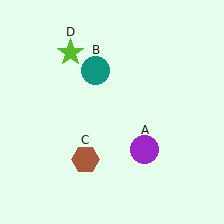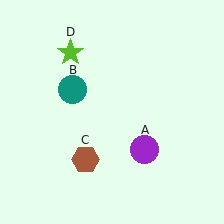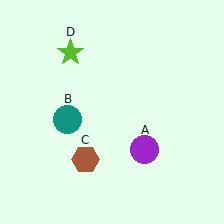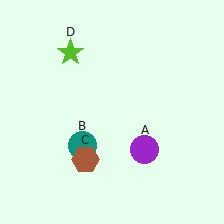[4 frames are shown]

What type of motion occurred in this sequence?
The teal circle (object B) rotated counterclockwise around the center of the scene.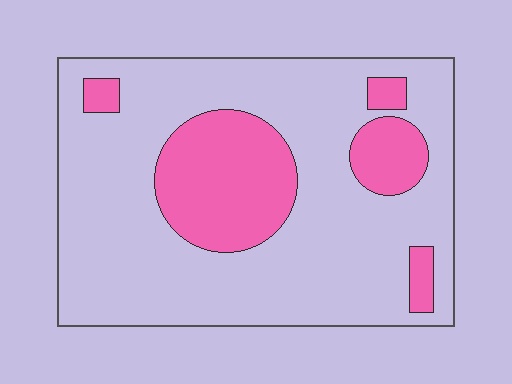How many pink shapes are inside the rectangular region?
5.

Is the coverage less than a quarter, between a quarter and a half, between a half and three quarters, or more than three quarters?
Less than a quarter.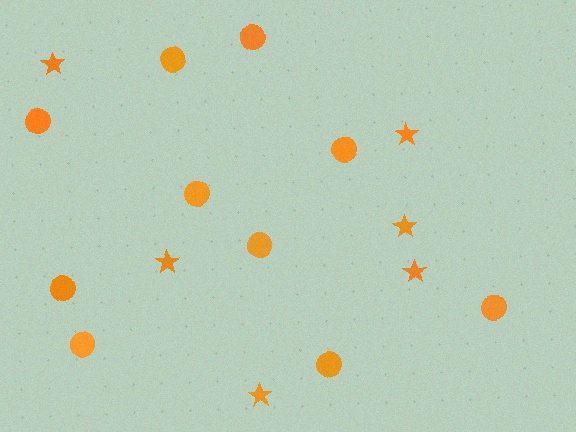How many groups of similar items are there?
There are 2 groups: one group of stars (6) and one group of circles (10).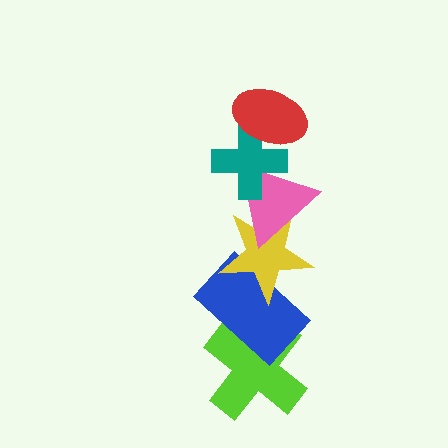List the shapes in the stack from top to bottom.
From top to bottom: the red ellipse, the teal cross, the pink triangle, the yellow star, the blue rectangle, the lime cross.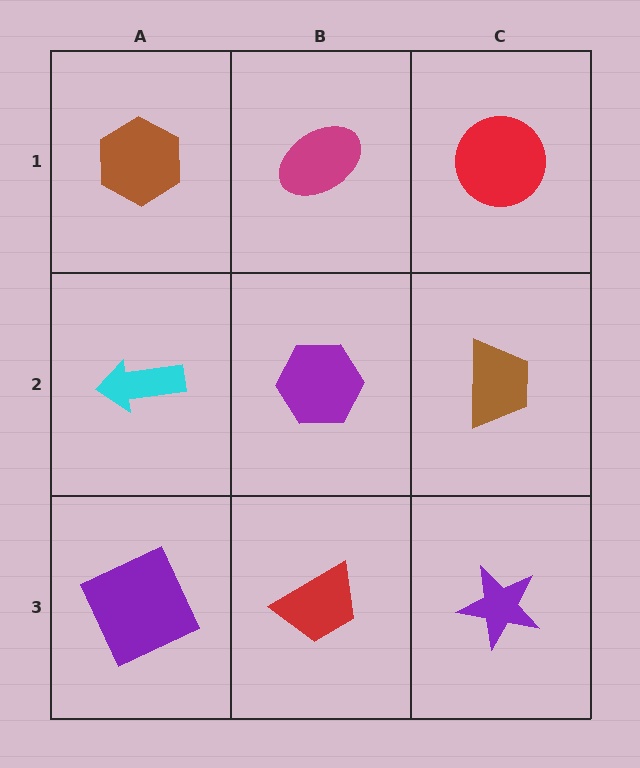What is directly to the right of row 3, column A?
A red trapezoid.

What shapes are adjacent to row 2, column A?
A brown hexagon (row 1, column A), a purple square (row 3, column A), a purple hexagon (row 2, column B).